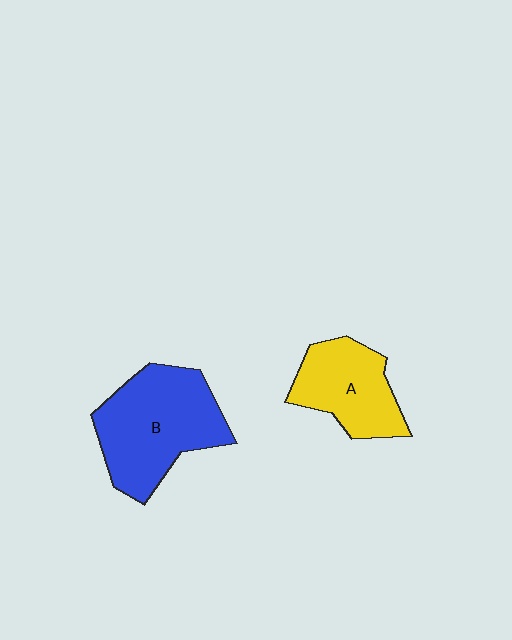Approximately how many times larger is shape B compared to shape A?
Approximately 1.5 times.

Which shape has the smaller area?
Shape A (yellow).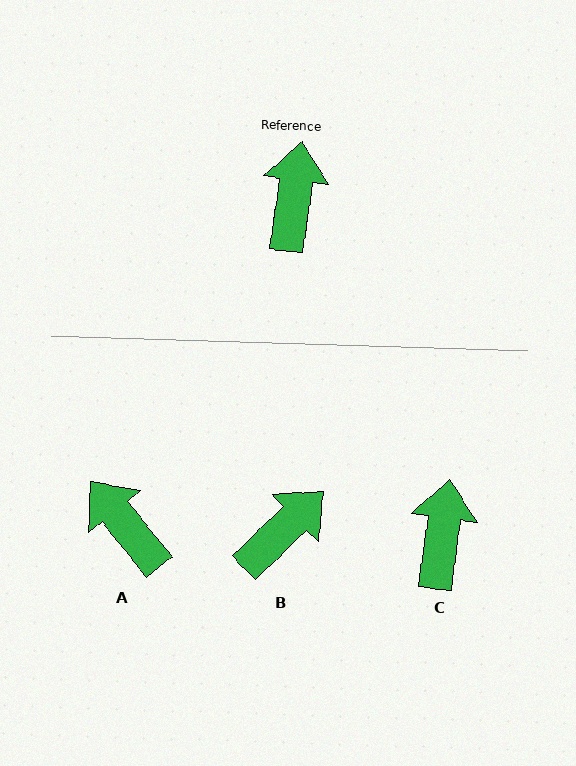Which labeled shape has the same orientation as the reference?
C.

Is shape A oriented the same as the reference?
No, it is off by about 47 degrees.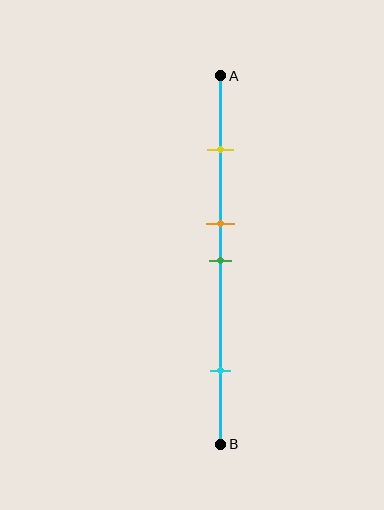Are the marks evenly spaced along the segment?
No, the marks are not evenly spaced.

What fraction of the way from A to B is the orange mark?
The orange mark is approximately 40% (0.4) of the way from A to B.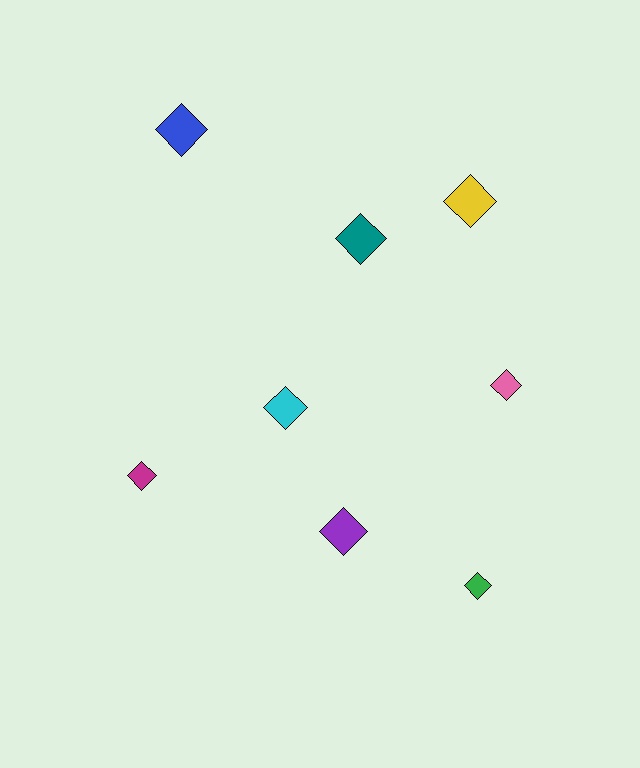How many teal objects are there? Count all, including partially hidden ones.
There is 1 teal object.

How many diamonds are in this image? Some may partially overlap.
There are 8 diamonds.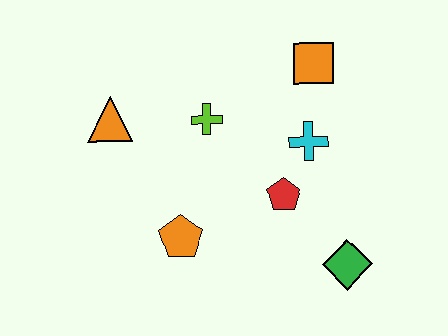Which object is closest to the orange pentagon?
The red pentagon is closest to the orange pentagon.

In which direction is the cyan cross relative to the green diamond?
The cyan cross is above the green diamond.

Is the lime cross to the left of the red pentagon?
Yes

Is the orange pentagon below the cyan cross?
Yes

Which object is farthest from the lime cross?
The green diamond is farthest from the lime cross.